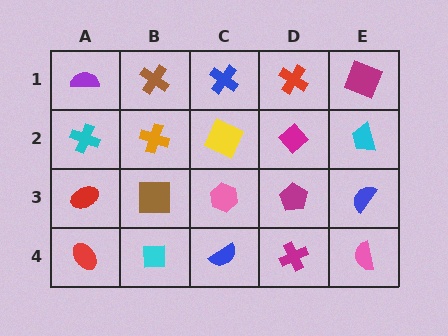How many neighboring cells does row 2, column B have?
4.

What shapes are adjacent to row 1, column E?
A cyan trapezoid (row 2, column E), a red cross (row 1, column D).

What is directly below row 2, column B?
A brown square.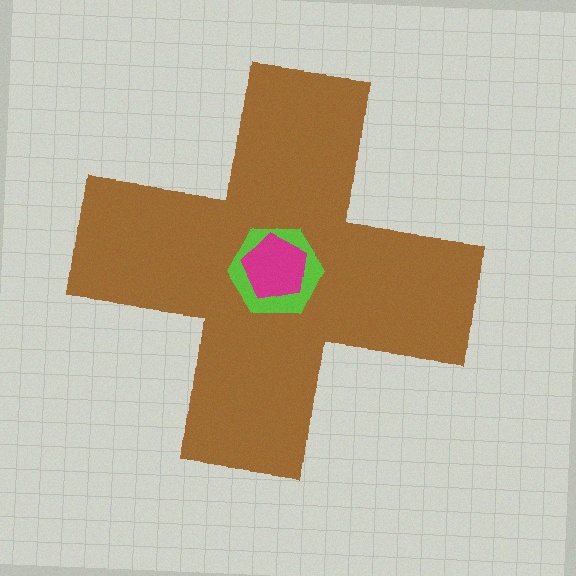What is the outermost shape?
The brown cross.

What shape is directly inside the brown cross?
The lime hexagon.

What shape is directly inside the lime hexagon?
The magenta pentagon.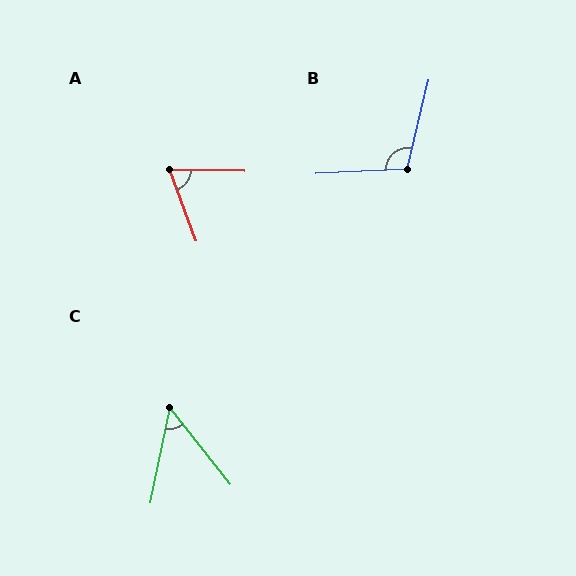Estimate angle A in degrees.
Approximately 68 degrees.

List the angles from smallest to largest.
C (49°), A (68°), B (106°).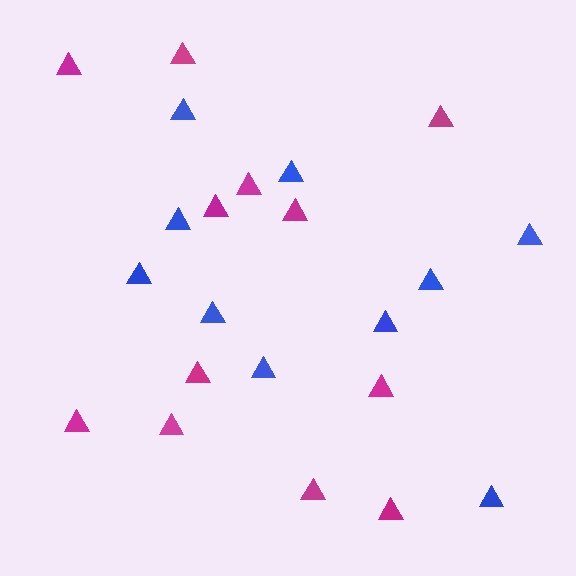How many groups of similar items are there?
There are 2 groups: one group of blue triangles (10) and one group of magenta triangles (12).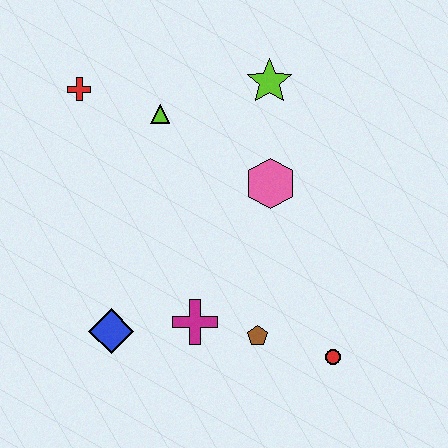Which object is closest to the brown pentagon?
The magenta cross is closest to the brown pentagon.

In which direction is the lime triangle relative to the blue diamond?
The lime triangle is above the blue diamond.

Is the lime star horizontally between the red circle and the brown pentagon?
Yes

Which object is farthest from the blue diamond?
The lime star is farthest from the blue diamond.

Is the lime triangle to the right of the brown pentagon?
No